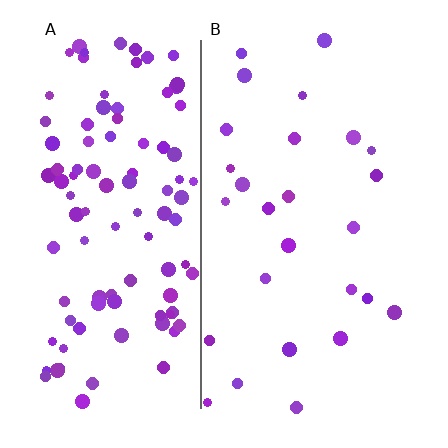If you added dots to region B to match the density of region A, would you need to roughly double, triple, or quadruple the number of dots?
Approximately quadruple.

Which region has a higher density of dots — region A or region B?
A (the left).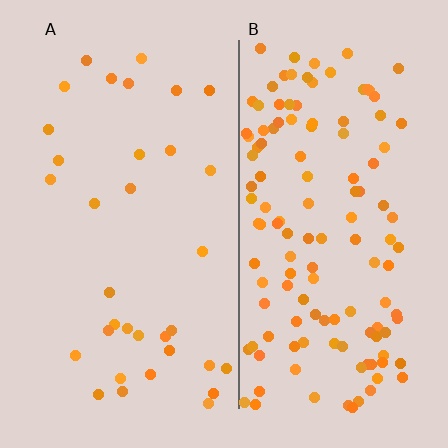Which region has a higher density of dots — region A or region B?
B (the right).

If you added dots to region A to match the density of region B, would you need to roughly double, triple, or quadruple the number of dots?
Approximately quadruple.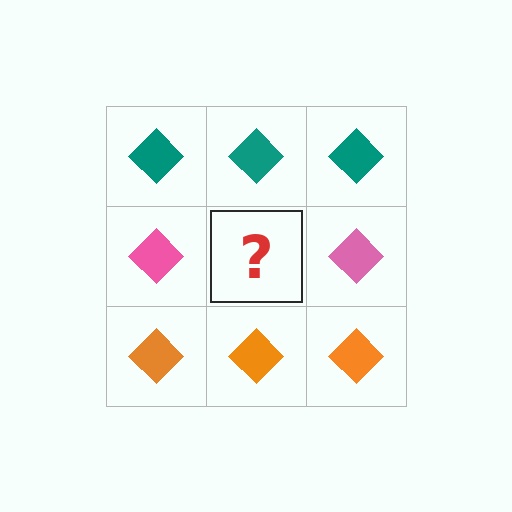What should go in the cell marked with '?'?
The missing cell should contain a pink diamond.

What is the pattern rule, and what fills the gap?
The rule is that each row has a consistent color. The gap should be filled with a pink diamond.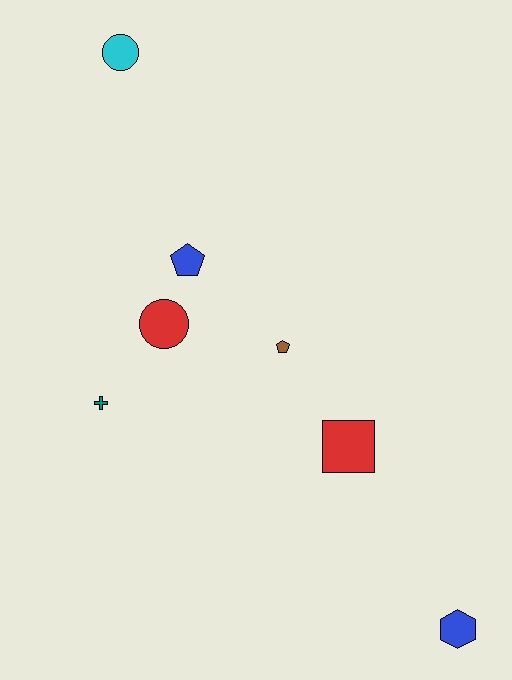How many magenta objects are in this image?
There are no magenta objects.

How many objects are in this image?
There are 7 objects.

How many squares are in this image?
There is 1 square.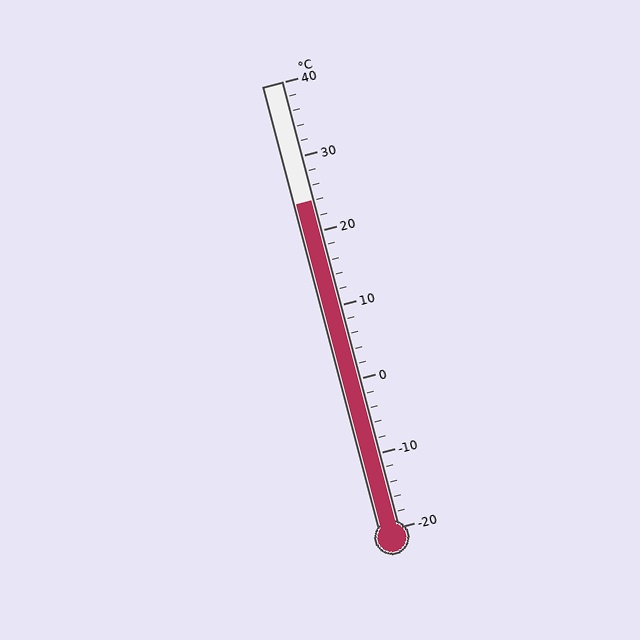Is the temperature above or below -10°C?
The temperature is above -10°C.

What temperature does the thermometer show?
The thermometer shows approximately 24°C.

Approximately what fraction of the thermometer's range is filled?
The thermometer is filled to approximately 75% of its range.